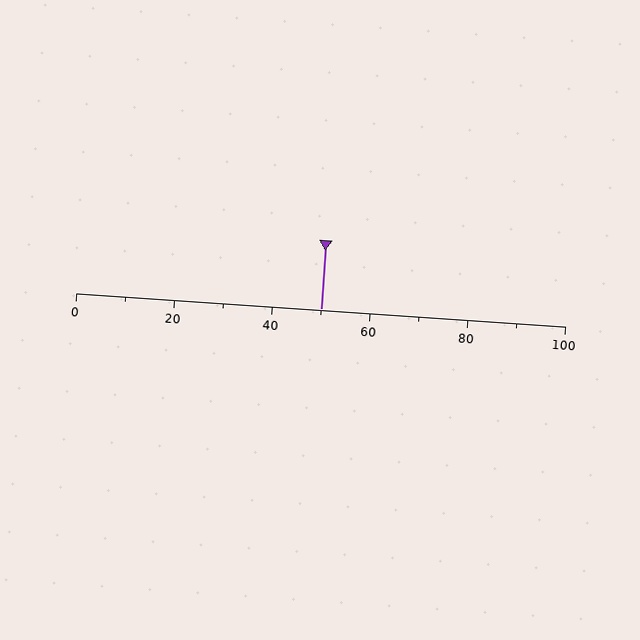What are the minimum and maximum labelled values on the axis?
The axis runs from 0 to 100.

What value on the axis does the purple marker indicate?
The marker indicates approximately 50.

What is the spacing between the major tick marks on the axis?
The major ticks are spaced 20 apart.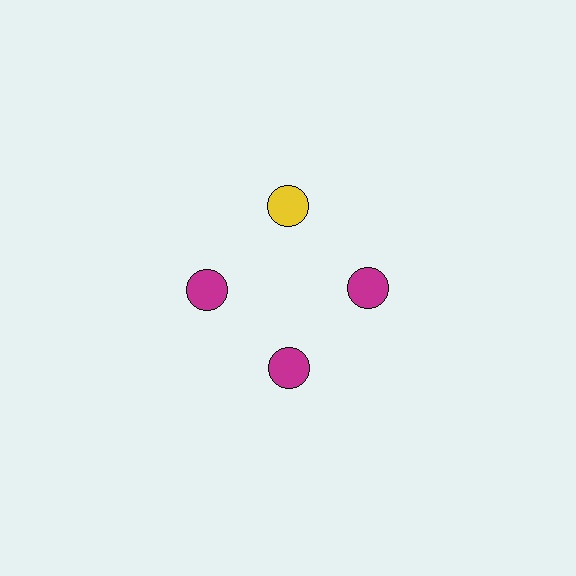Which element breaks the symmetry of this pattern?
The yellow circle at roughly the 12 o'clock position breaks the symmetry. All other shapes are magenta circles.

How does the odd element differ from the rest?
It has a different color: yellow instead of magenta.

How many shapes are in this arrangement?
There are 4 shapes arranged in a ring pattern.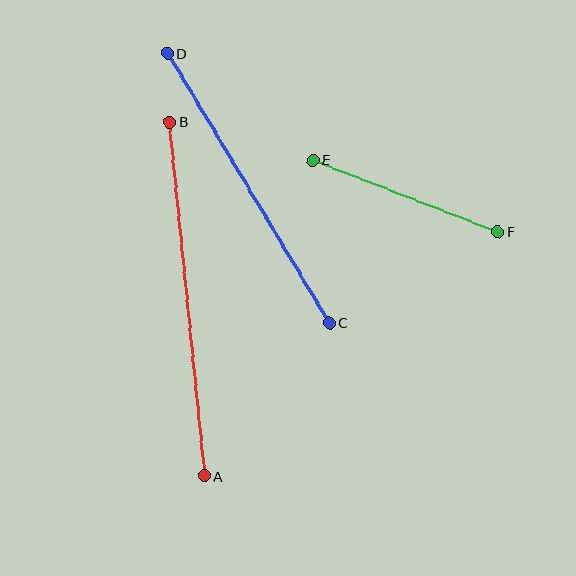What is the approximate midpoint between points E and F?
The midpoint is at approximately (405, 196) pixels.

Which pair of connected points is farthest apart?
Points A and B are farthest apart.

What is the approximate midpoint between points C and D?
The midpoint is at approximately (248, 188) pixels.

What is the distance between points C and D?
The distance is approximately 314 pixels.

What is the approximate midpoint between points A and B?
The midpoint is at approximately (187, 299) pixels.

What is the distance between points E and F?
The distance is approximately 199 pixels.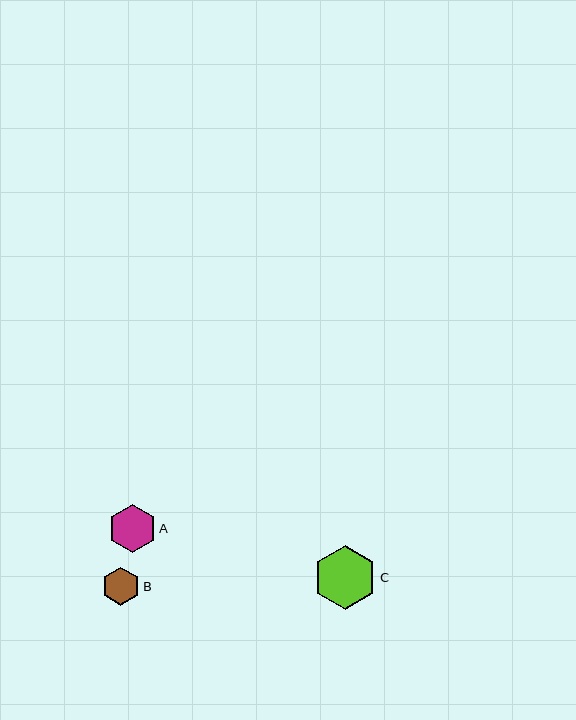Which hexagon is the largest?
Hexagon C is the largest with a size of approximately 64 pixels.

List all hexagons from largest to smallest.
From largest to smallest: C, A, B.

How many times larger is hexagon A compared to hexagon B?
Hexagon A is approximately 1.2 times the size of hexagon B.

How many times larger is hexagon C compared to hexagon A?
Hexagon C is approximately 1.3 times the size of hexagon A.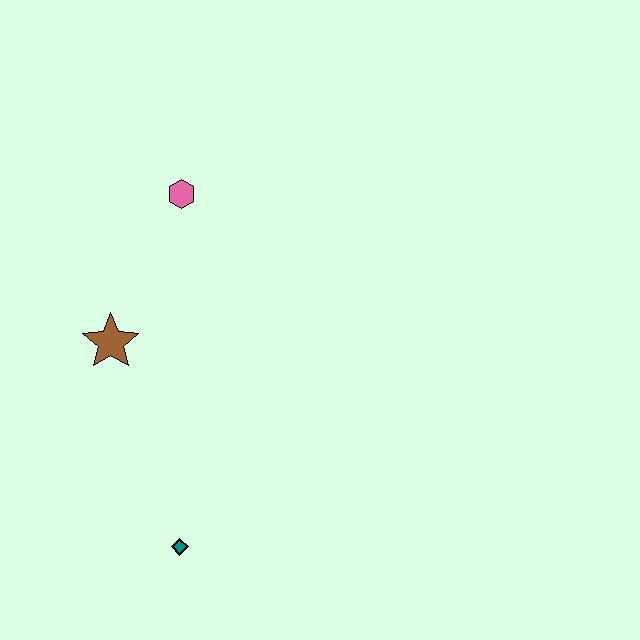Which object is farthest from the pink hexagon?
The teal diamond is farthest from the pink hexagon.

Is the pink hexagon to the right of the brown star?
Yes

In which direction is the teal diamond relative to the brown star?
The teal diamond is below the brown star.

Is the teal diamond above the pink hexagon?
No